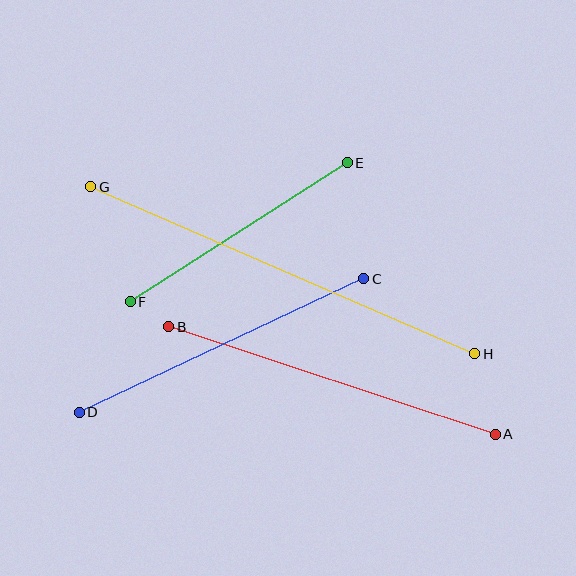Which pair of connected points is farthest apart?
Points G and H are farthest apart.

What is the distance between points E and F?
The distance is approximately 258 pixels.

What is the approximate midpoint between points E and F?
The midpoint is at approximately (239, 232) pixels.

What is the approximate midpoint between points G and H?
The midpoint is at approximately (283, 270) pixels.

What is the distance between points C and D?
The distance is approximately 314 pixels.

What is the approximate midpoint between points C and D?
The midpoint is at approximately (222, 346) pixels.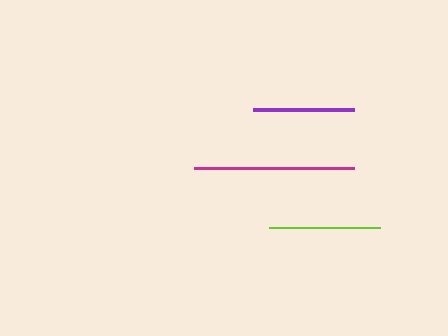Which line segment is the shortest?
The purple line is the shortest at approximately 100 pixels.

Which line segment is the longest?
The magenta line is the longest at approximately 160 pixels.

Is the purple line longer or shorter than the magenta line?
The magenta line is longer than the purple line.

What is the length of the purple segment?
The purple segment is approximately 100 pixels long.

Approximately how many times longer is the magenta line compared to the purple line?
The magenta line is approximately 1.6 times the length of the purple line.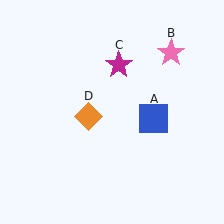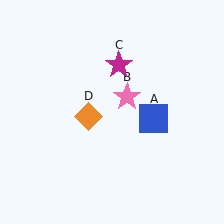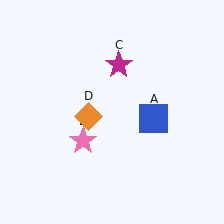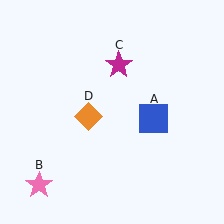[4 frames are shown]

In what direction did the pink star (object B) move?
The pink star (object B) moved down and to the left.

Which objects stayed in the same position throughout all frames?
Blue square (object A) and magenta star (object C) and orange diamond (object D) remained stationary.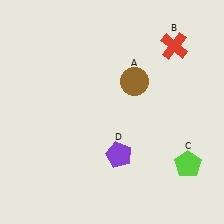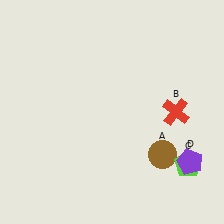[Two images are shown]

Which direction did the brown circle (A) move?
The brown circle (A) moved down.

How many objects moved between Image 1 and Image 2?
3 objects moved between the two images.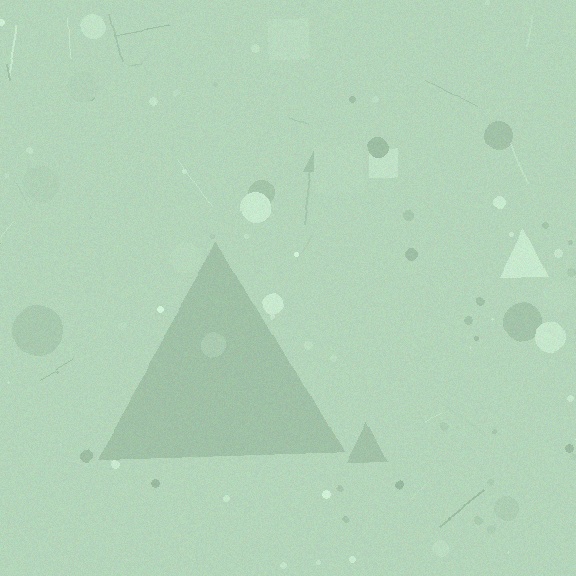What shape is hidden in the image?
A triangle is hidden in the image.